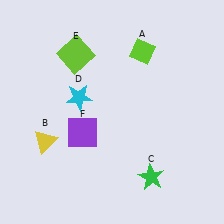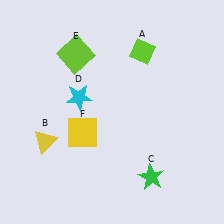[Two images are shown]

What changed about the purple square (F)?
In Image 1, F is purple. In Image 2, it changed to yellow.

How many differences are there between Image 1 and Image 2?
There is 1 difference between the two images.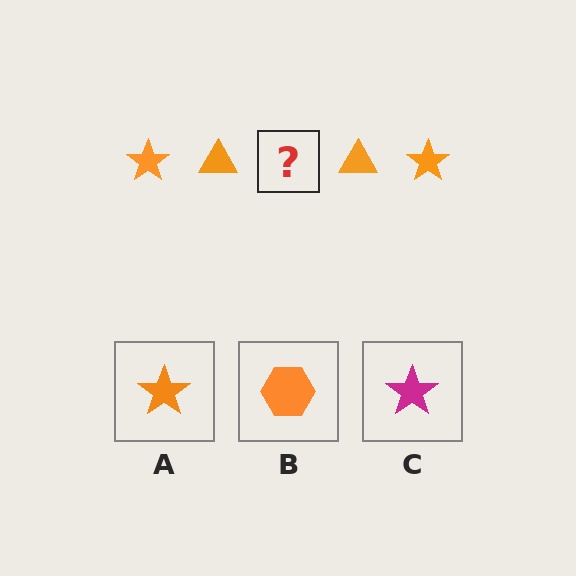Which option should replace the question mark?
Option A.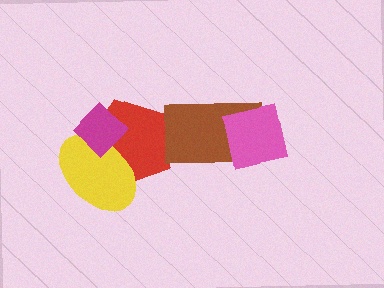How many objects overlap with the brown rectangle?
2 objects overlap with the brown rectangle.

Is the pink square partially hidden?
No, no other shape covers it.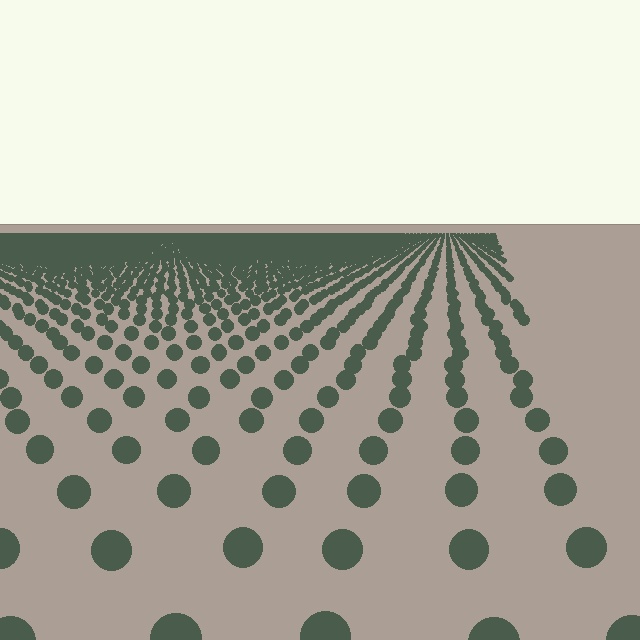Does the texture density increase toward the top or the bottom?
Density increases toward the top.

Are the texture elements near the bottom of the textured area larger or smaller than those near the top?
Larger. Near the bottom, elements are closer to the viewer and appear at a bigger on-screen size.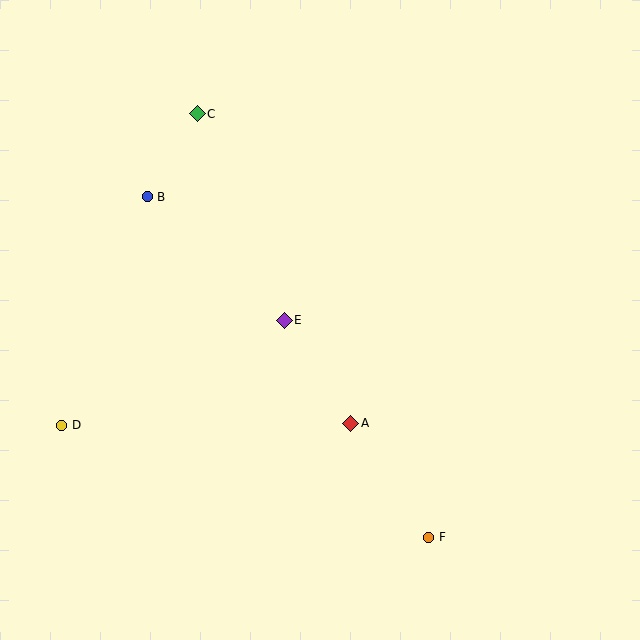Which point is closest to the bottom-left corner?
Point D is closest to the bottom-left corner.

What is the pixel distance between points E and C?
The distance between E and C is 224 pixels.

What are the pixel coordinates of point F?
Point F is at (429, 537).